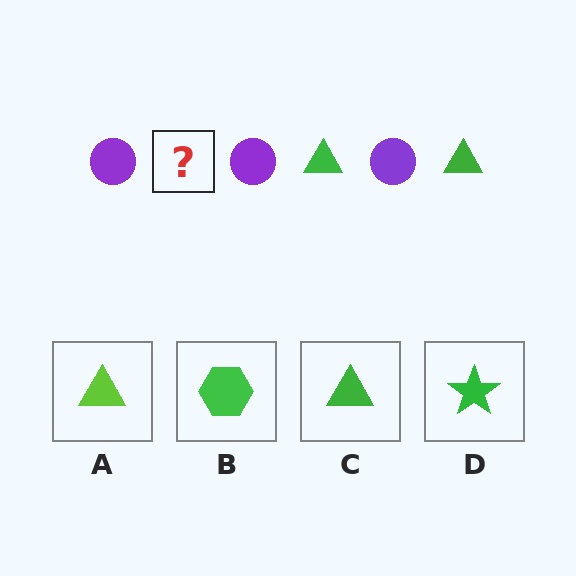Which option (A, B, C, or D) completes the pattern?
C.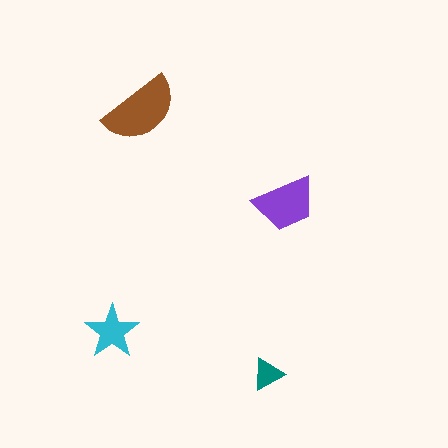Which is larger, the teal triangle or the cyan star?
The cyan star.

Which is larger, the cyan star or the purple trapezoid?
The purple trapezoid.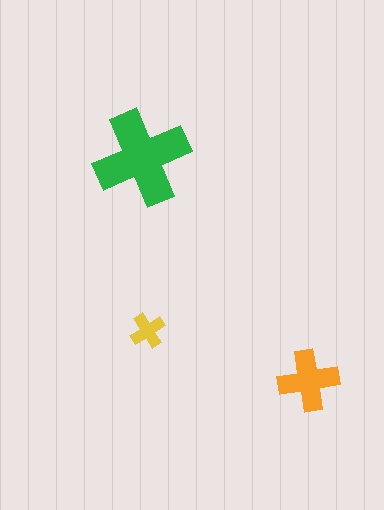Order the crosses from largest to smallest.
the green one, the orange one, the yellow one.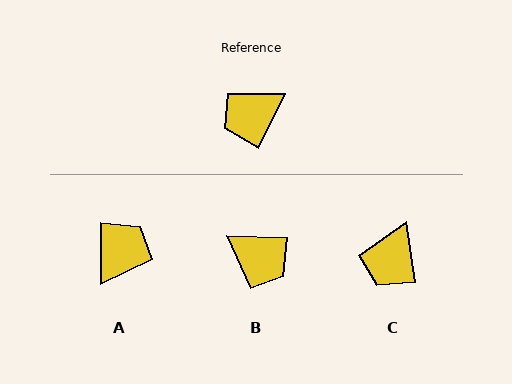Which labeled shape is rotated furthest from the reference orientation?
A, about 154 degrees away.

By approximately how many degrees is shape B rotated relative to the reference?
Approximately 114 degrees counter-clockwise.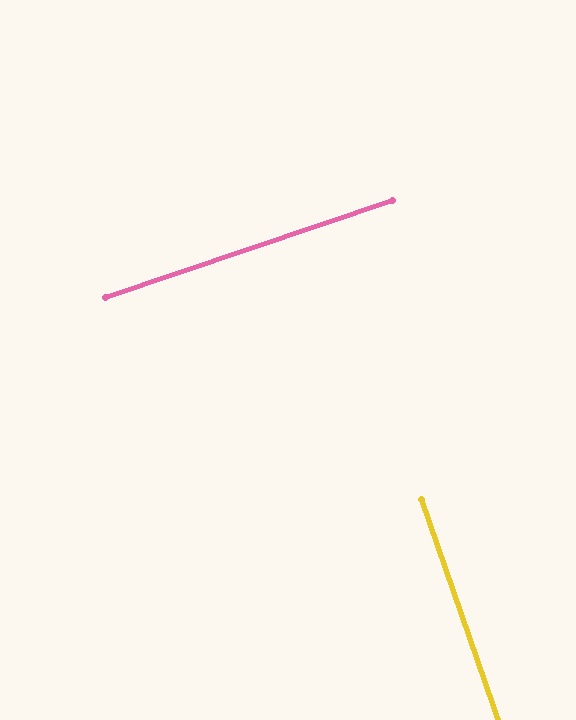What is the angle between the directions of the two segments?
Approximately 90 degrees.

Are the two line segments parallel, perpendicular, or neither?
Perpendicular — they meet at approximately 90°.